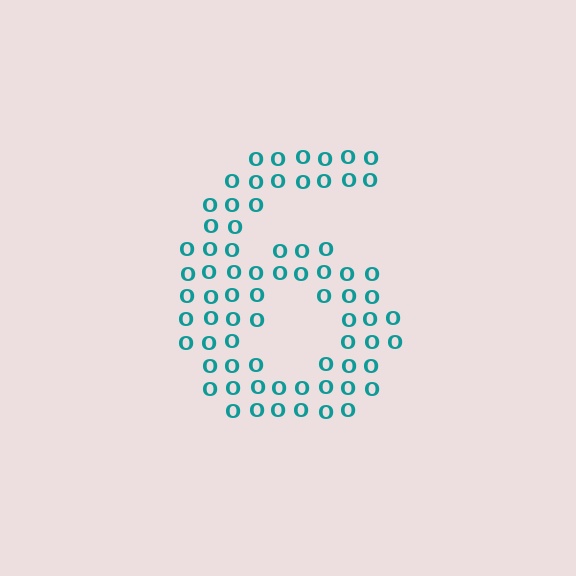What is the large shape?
The large shape is the digit 6.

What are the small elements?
The small elements are letter O's.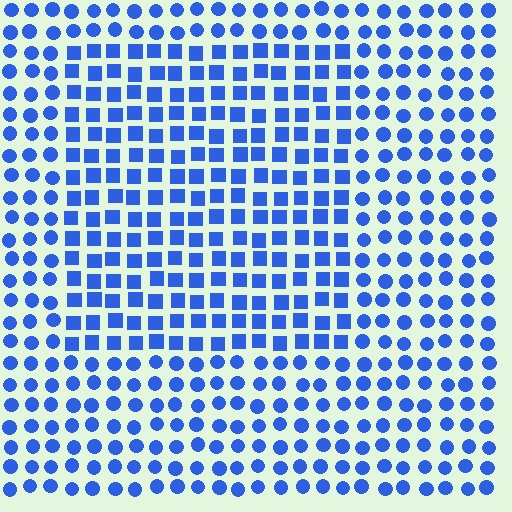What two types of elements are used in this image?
The image uses squares inside the rectangle region and circles outside it.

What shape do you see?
I see a rectangle.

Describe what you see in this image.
The image is filled with small blue elements arranged in a uniform grid. A rectangle-shaped region contains squares, while the surrounding area contains circles. The boundary is defined purely by the change in element shape.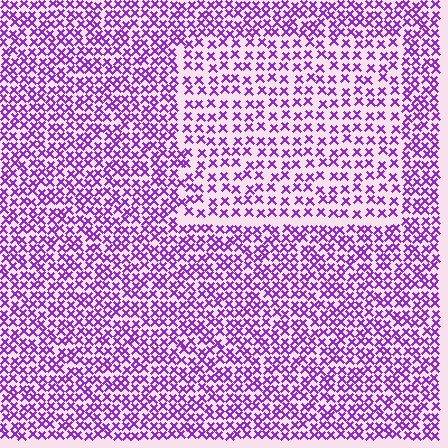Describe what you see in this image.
The image contains small purple elements arranged at two different densities. A rectangle-shaped region is visible where the elements are less densely packed than the surrounding area.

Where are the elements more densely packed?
The elements are more densely packed outside the rectangle boundary.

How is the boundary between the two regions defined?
The boundary is defined by a change in element density (approximately 1.7x ratio). All elements are the same color, size, and shape.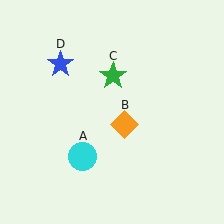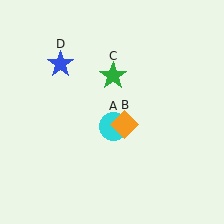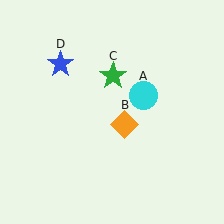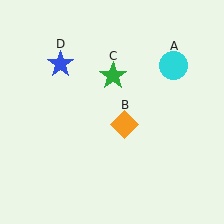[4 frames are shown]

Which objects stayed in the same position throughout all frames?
Orange diamond (object B) and green star (object C) and blue star (object D) remained stationary.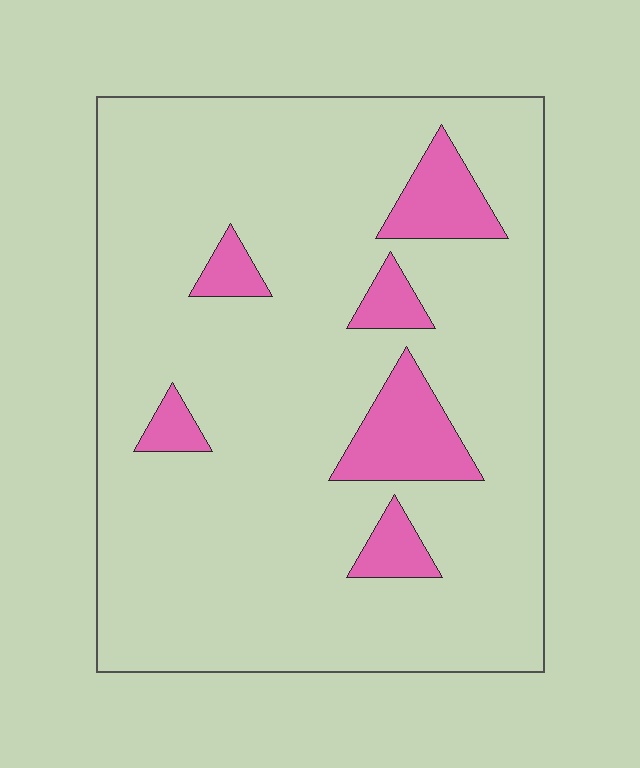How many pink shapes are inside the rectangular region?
6.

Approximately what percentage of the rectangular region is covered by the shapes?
Approximately 10%.